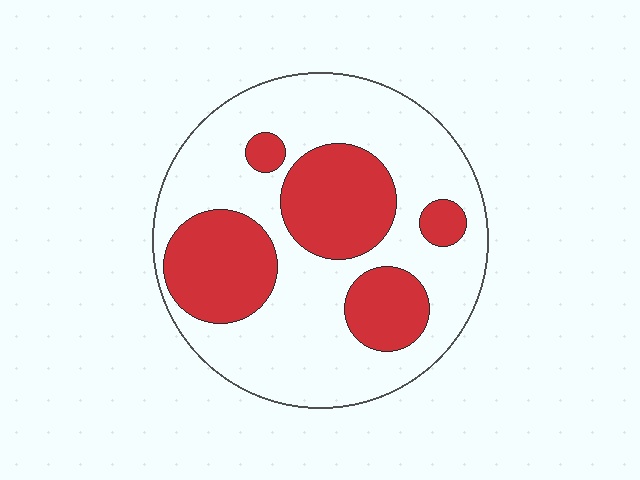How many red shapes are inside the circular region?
5.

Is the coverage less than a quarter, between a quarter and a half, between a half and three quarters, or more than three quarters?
Between a quarter and a half.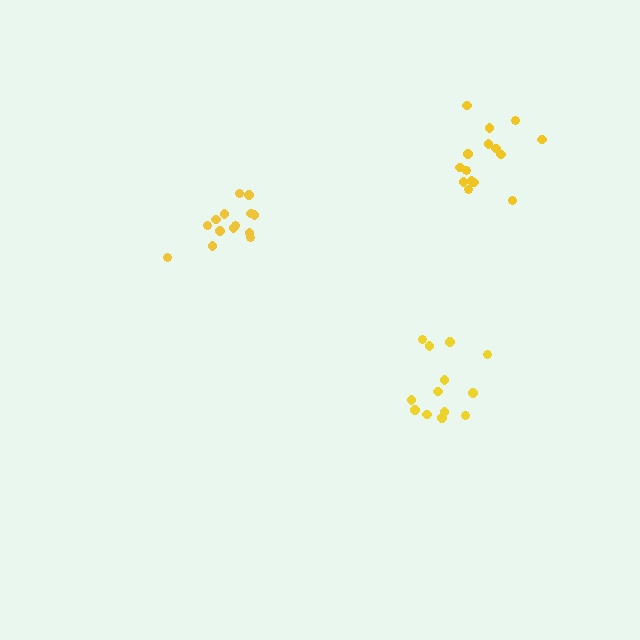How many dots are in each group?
Group 1: 14 dots, Group 2: 13 dots, Group 3: 15 dots (42 total).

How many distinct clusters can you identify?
There are 3 distinct clusters.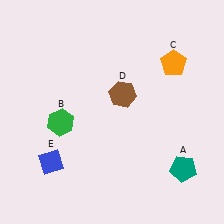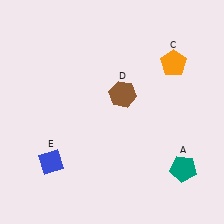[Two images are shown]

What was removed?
The green hexagon (B) was removed in Image 2.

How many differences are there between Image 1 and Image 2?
There is 1 difference between the two images.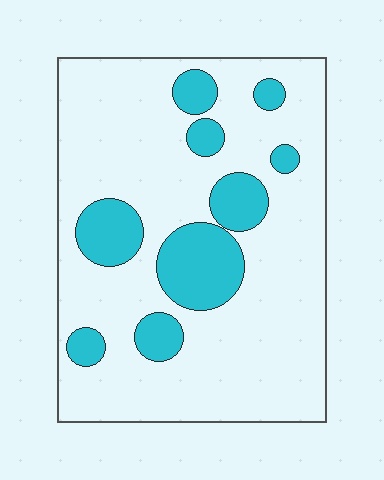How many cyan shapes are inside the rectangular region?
9.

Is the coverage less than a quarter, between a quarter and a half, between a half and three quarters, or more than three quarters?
Less than a quarter.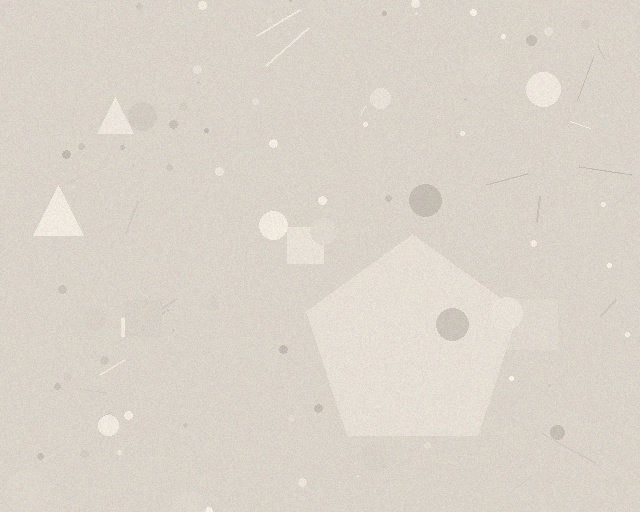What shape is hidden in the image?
A pentagon is hidden in the image.